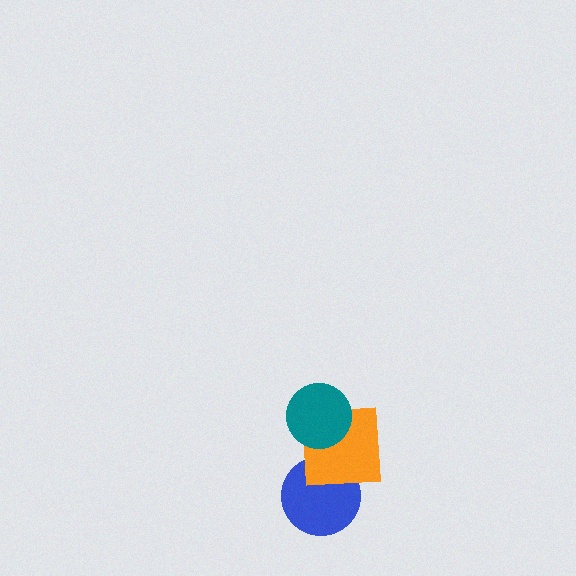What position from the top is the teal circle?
The teal circle is 1st from the top.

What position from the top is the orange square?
The orange square is 2nd from the top.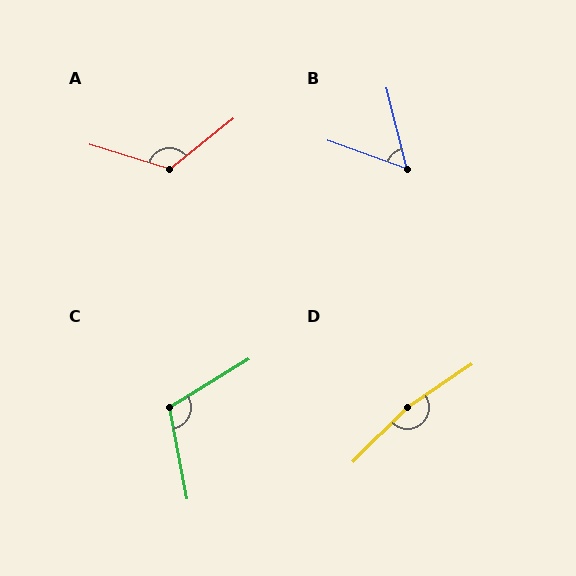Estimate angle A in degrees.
Approximately 124 degrees.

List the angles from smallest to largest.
B (56°), C (110°), A (124°), D (169°).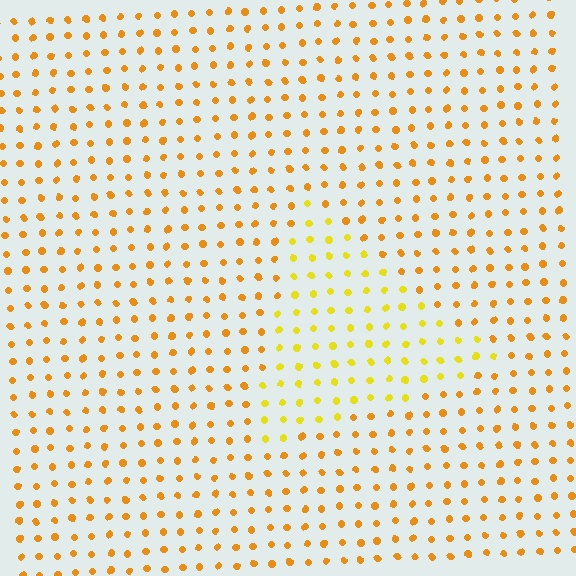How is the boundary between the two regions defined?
The boundary is defined purely by a slight shift in hue (about 24 degrees). Spacing, size, and orientation are identical on both sides.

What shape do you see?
I see a triangle.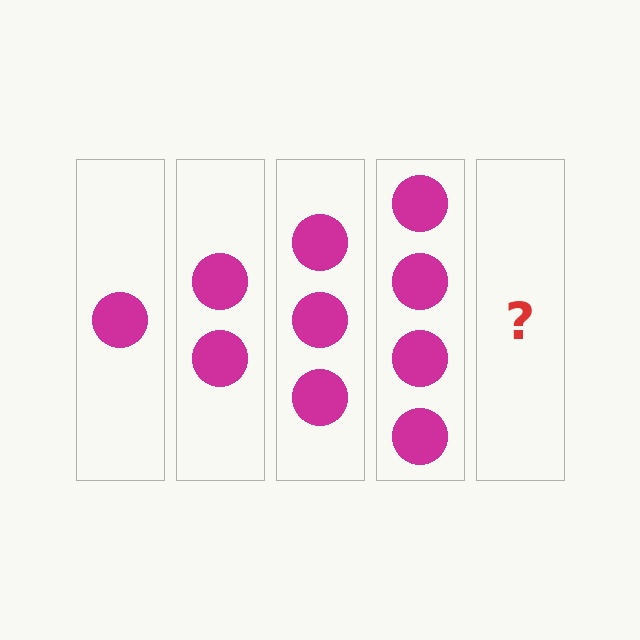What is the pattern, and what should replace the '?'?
The pattern is that each step adds one more circle. The '?' should be 5 circles.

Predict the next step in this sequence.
The next step is 5 circles.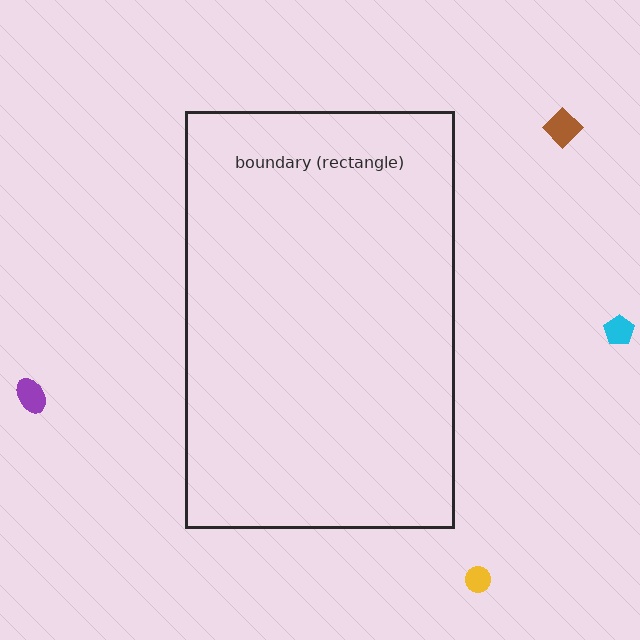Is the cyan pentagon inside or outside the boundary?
Outside.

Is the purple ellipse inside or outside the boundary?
Outside.